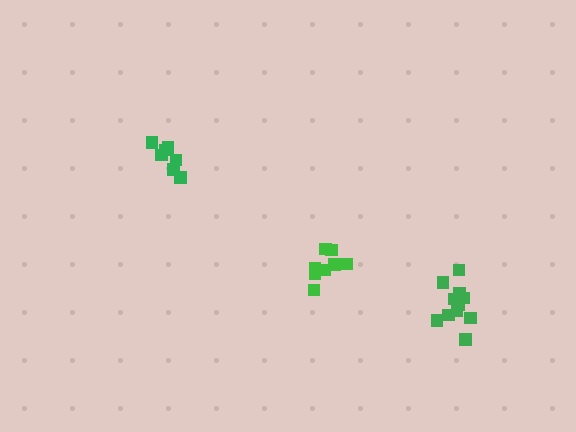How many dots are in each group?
Group 1: 8 dots, Group 2: 11 dots, Group 3: 7 dots (26 total).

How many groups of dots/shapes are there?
There are 3 groups.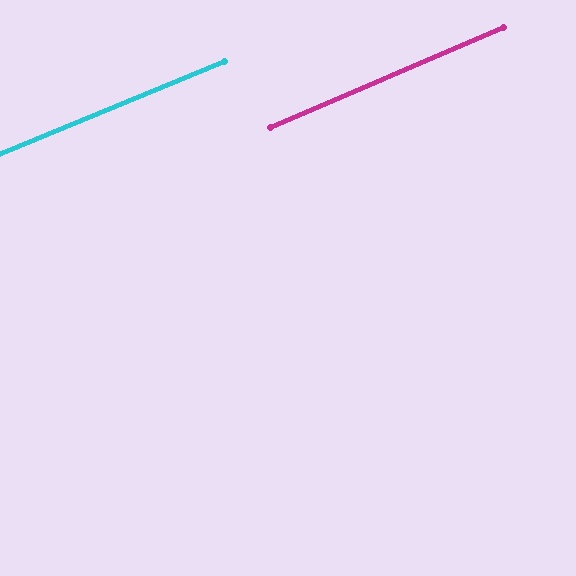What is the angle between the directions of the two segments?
Approximately 1 degree.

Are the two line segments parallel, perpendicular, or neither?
Parallel — their directions differ by only 0.6°.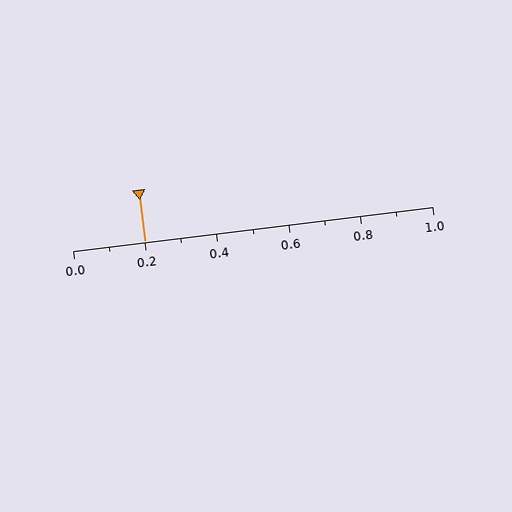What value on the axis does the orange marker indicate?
The marker indicates approximately 0.2.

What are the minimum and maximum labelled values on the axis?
The axis runs from 0.0 to 1.0.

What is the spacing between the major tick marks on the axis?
The major ticks are spaced 0.2 apart.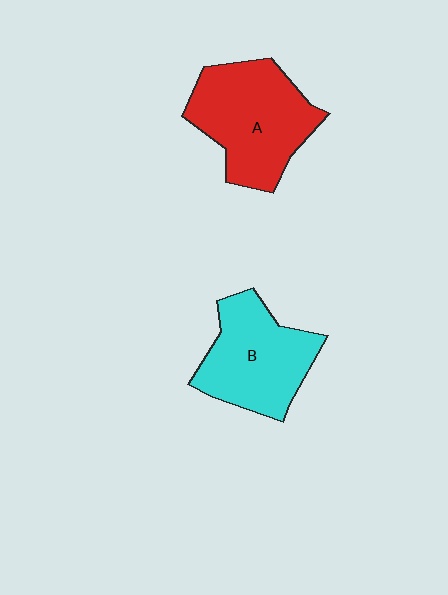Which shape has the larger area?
Shape A (red).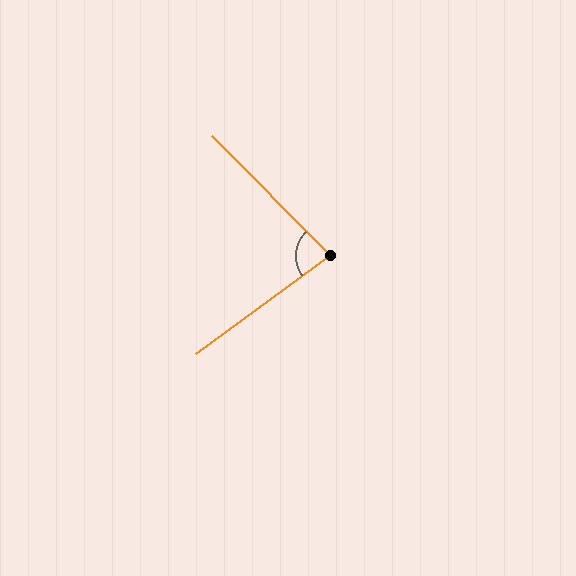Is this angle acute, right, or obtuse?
It is acute.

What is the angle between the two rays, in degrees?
Approximately 81 degrees.